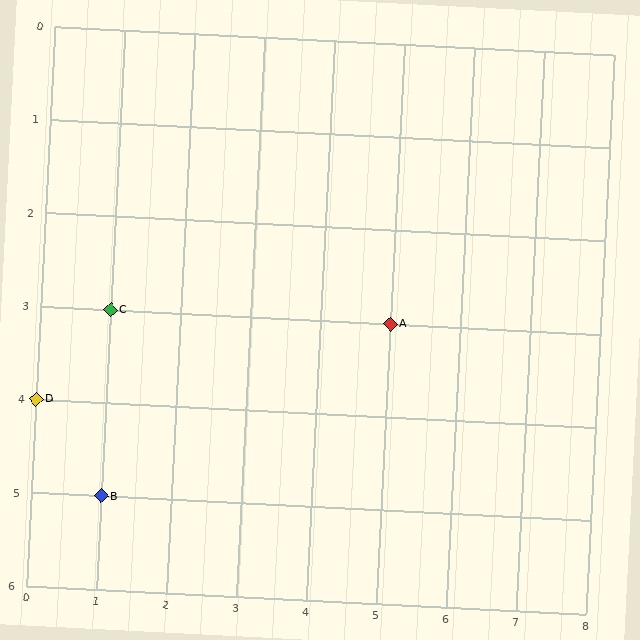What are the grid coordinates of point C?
Point C is at grid coordinates (1, 3).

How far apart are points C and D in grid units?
Points C and D are 1 column and 1 row apart (about 1.4 grid units diagonally).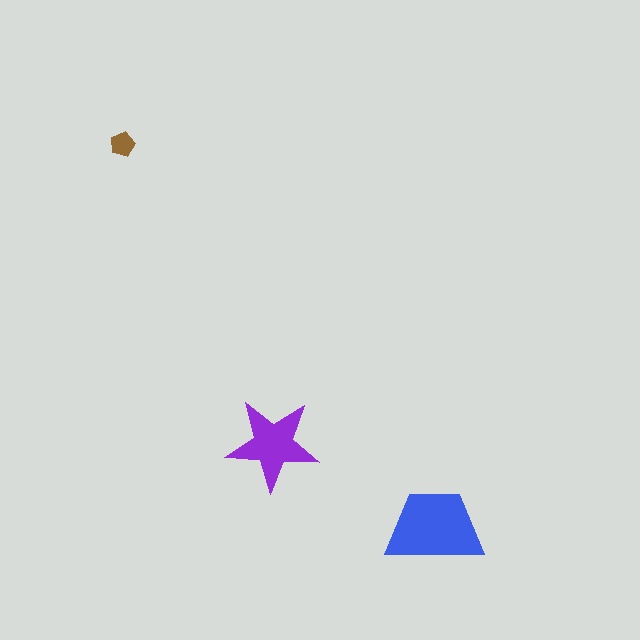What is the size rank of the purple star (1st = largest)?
2nd.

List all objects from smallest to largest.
The brown pentagon, the purple star, the blue trapezoid.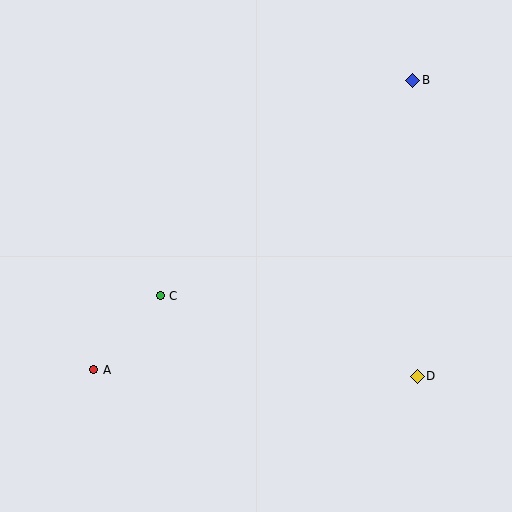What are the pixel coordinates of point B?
Point B is at (413, 80).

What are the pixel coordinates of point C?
Point C is at (160, 296).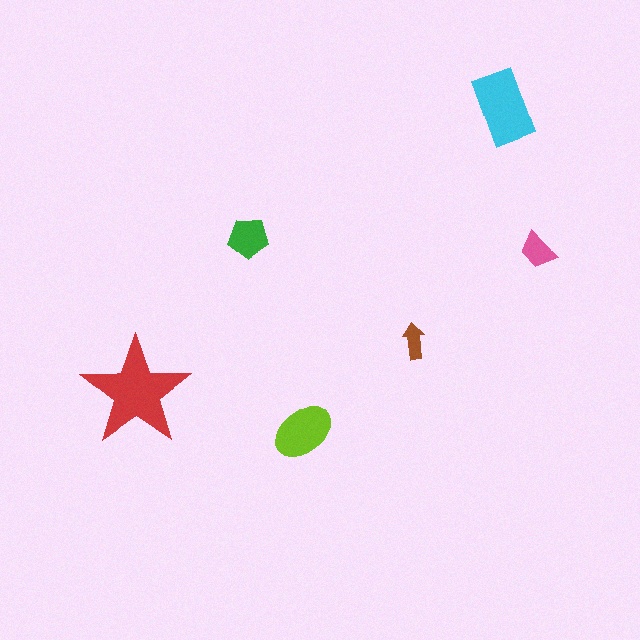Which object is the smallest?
The brown arrow.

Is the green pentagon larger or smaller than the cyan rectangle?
Smaller.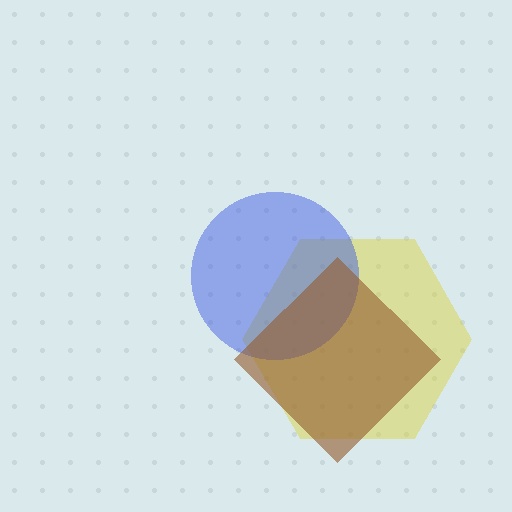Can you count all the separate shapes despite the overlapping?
Yes, there are 3 separate shapes.